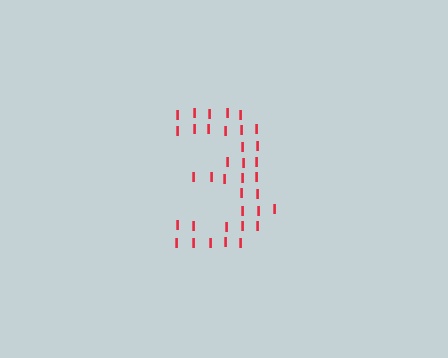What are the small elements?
The small elements are letter I's.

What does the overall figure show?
The overall figure shows the digit 3.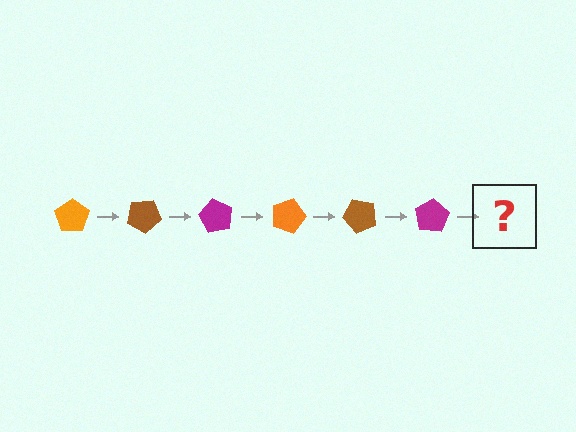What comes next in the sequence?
The next element should be an orange pentagon, rotated 180 degrees from the start.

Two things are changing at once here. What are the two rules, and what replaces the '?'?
The two rules are that it rotates 30 degrees each step and the color cycles through orange, brown, and magenta. The '?' should be an orange pentagon, rotated 180 degrees from the start.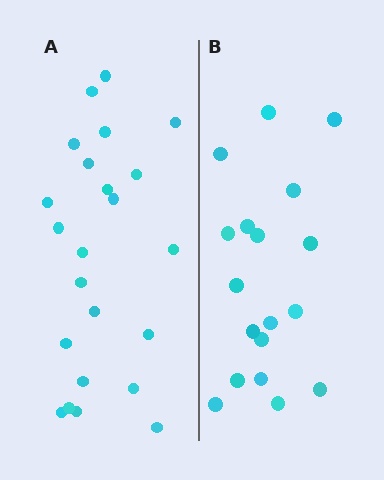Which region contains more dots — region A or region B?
Region A (the left region) has more dots.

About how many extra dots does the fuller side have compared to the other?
Region A has about 5 more dots than region B.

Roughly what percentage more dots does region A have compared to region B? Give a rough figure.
About 30% more.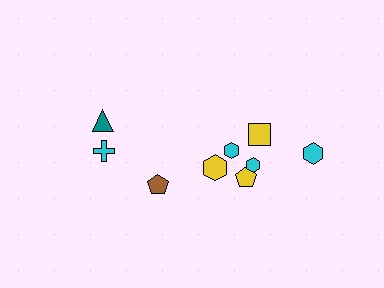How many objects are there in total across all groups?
There are 9 objects.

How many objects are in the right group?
There are 6 objects.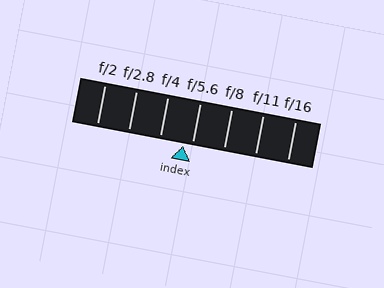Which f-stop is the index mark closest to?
The index mark is closest to f/5.6.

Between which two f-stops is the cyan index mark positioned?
The index mark is between f/4 and f/5.6.